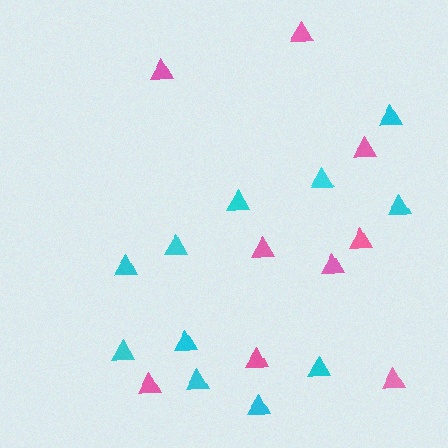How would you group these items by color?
There are 2 groups: one group of pink triangles (9) and one group of cyan triangles (11).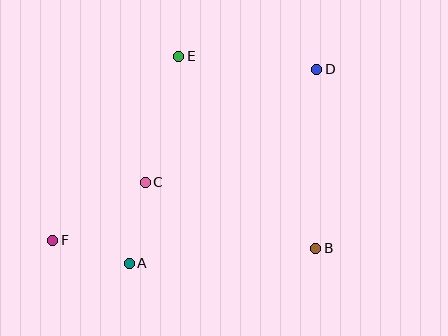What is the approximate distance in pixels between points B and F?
The distance between B and F is approximately 263 pixels.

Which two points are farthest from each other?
Points D and F are farthest from each other.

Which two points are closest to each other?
Points A and F are closest to each other.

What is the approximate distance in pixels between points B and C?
The distance between B and C is approximately 183 pixels.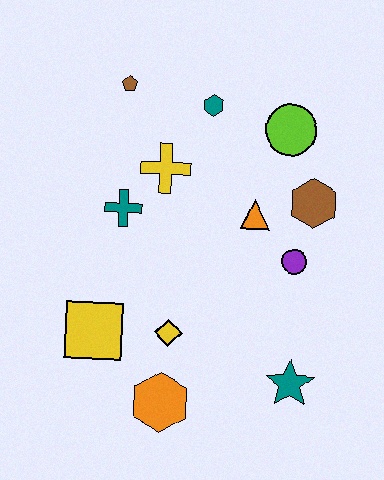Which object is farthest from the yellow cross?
The teal star is farthest from the yellow cross.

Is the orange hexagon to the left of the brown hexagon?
Yes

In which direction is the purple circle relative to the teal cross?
The purple circle is to the right of the teal cross.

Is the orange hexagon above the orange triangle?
No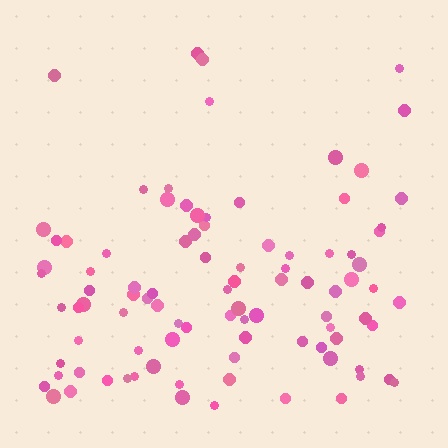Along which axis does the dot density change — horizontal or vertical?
Vertical.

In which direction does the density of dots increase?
From top to bottom, with the bottom side densest.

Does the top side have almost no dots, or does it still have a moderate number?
Still a moderate number, just noticeably fewer than the bottom.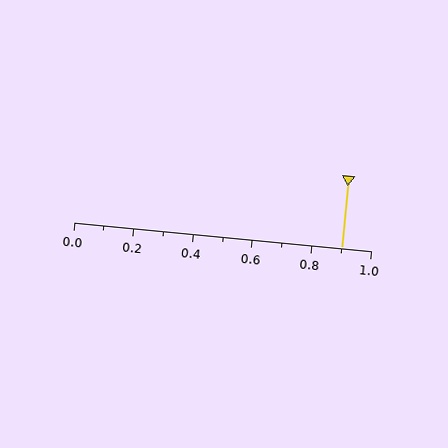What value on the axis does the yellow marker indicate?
The marker indicates approximately 0.9.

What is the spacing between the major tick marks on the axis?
The major ticks are spaced 0.2 apart.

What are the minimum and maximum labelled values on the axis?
The axis runs from 0.0 to 1.0.